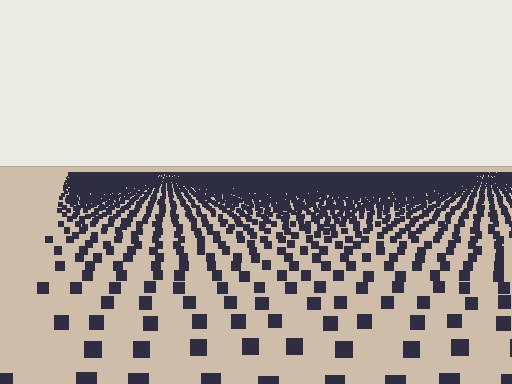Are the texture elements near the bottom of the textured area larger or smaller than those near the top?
Larger. Near the bottom, elements are closer to the viewer and appear at a bigger on-screen size.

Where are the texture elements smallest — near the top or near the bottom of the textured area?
Near the top.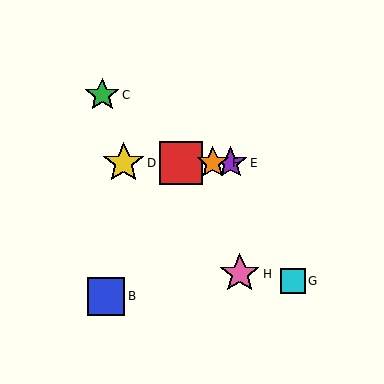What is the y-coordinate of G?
Object G is at y≈281.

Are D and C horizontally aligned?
No, D is at y≈163 and C is at y≈95.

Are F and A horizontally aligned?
Yes, both are at y≈163.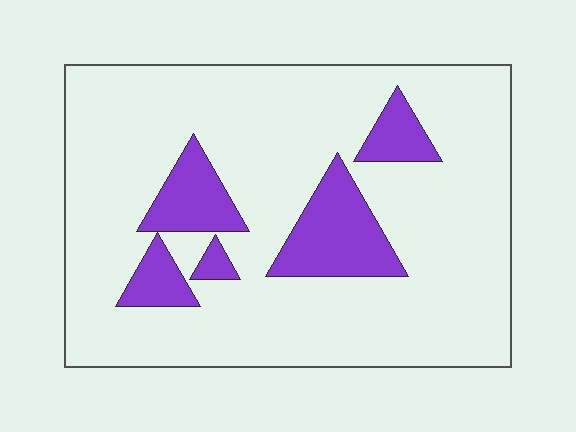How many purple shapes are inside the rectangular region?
5.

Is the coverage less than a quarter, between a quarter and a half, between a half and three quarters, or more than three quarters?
Less than a quarter.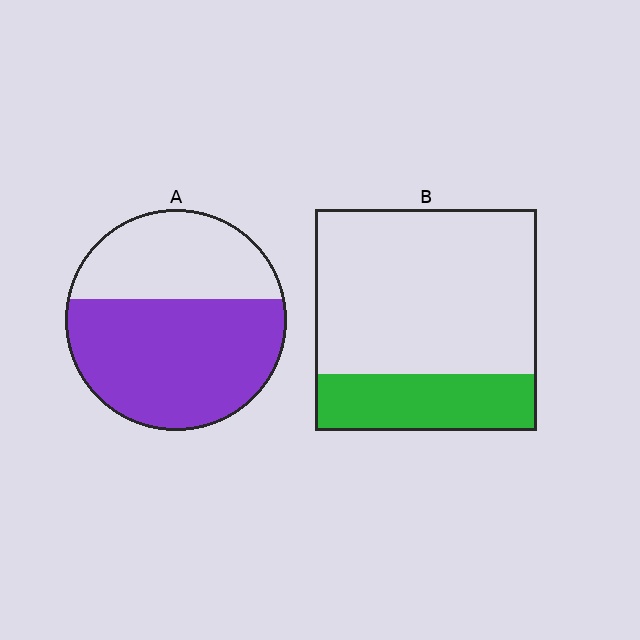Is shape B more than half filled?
No.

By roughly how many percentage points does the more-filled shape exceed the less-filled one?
By roughly 35 percentage points (A over B).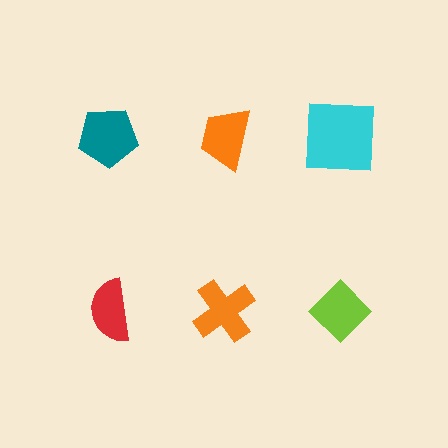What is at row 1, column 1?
A teal pentagon.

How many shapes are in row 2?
3 shapes.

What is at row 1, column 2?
An orange trapezoid.